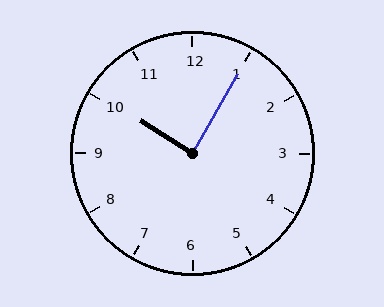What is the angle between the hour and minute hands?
Approximately 88 degrees.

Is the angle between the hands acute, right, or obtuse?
It is right.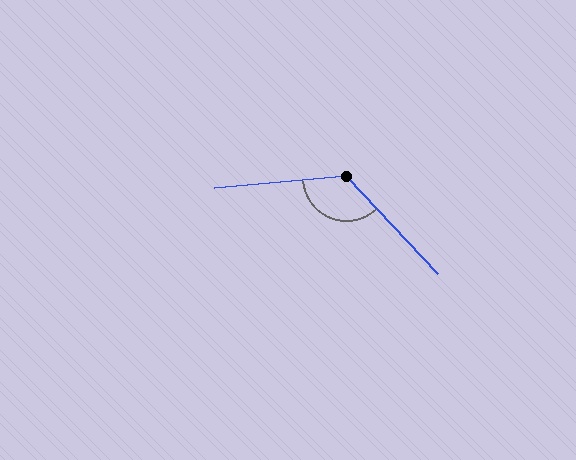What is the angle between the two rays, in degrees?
Approximately 129 degrees.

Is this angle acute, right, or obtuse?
It is obtuse.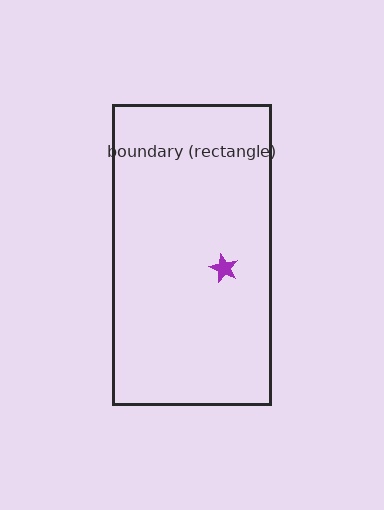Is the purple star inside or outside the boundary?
Inside.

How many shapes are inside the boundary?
1 inside, 0 outside.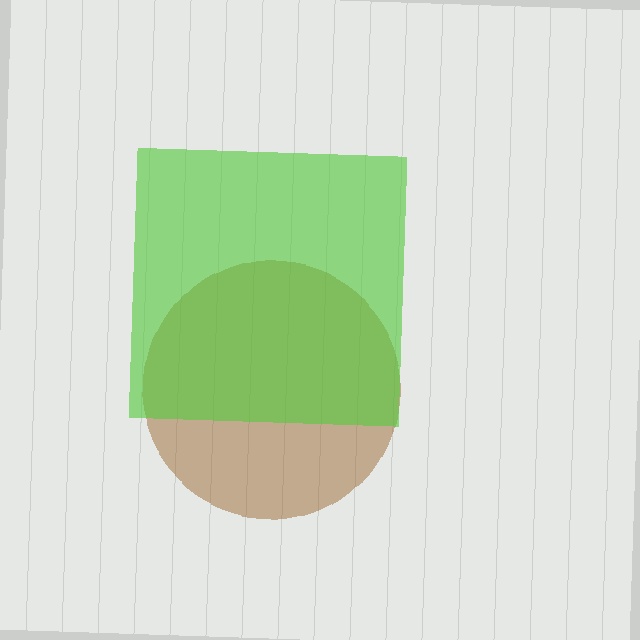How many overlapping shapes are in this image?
There are 2 overlapping shapes in the image.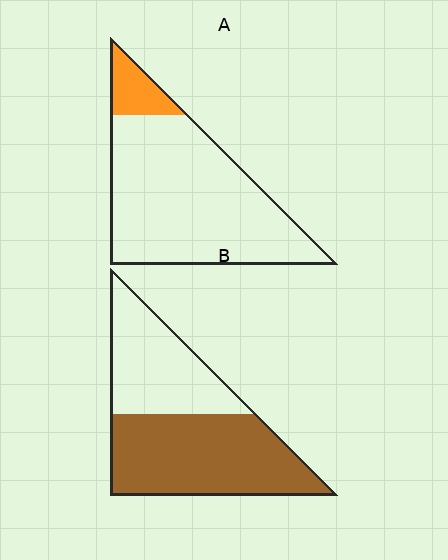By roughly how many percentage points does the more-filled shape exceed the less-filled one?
By roughly 45 percentage points (B over A).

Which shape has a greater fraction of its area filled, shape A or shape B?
Shape B.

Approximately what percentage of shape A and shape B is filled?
A is approximately 10% and B is approximately 60%.